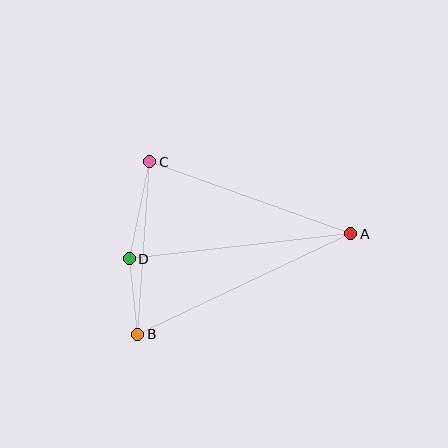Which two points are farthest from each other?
Points A and B are farthest from each other.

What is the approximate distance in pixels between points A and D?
The distance between A and D is approximately 223 pixels.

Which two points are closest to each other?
Points B and D are closest to each other.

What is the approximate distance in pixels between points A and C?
The distance between A and C is approximately 214 pixels.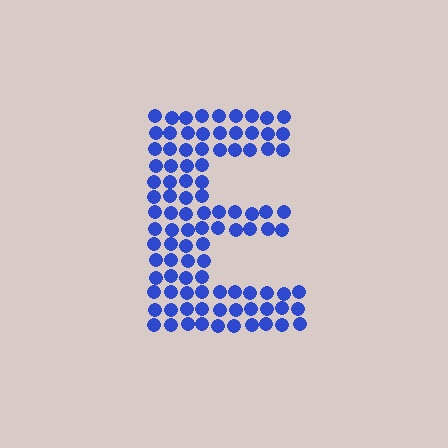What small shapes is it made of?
It is made of small circles.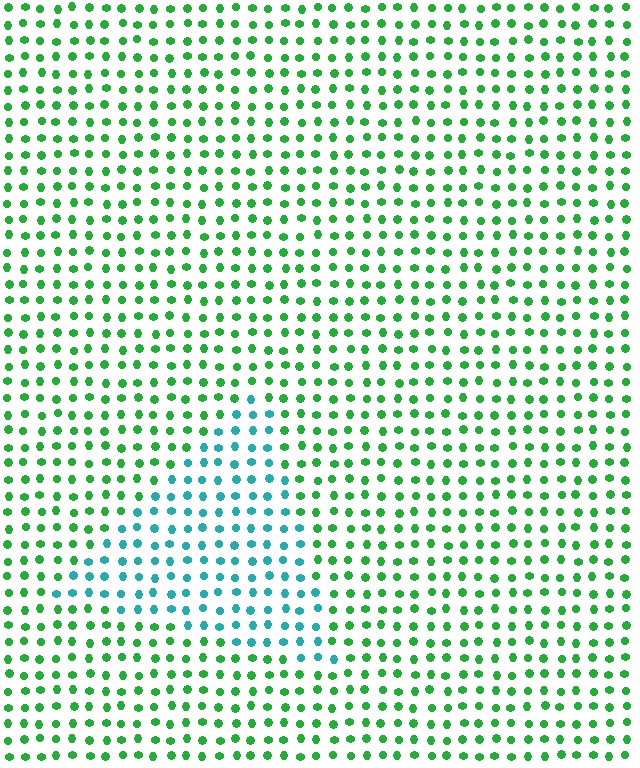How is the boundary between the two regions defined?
The boundary is defined purely by a slight shift in hue (about 51 degrees). Spacing, size, and orientation are identical on both sides.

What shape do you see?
I see a triangle.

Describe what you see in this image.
The image is filled with small green elements in a uniform arrangement. A triangle-shaped region is visible where the elements are tinted to a slightly different hue, forming a subtle color boundary.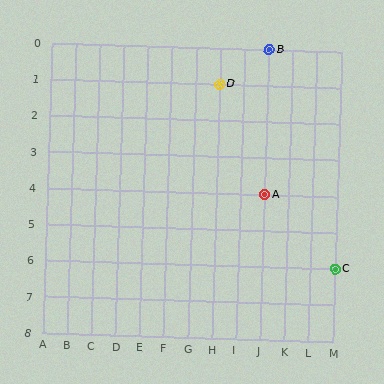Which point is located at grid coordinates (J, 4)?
Point A is at (J, 4).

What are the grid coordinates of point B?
Point B is at grid coordinates (J, 0).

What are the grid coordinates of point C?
Point C is at grid coordinates (M, 6).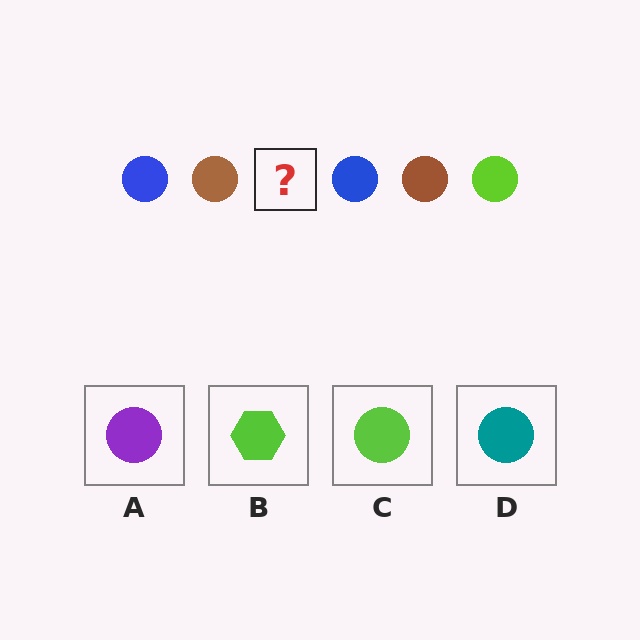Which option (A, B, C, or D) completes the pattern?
C.